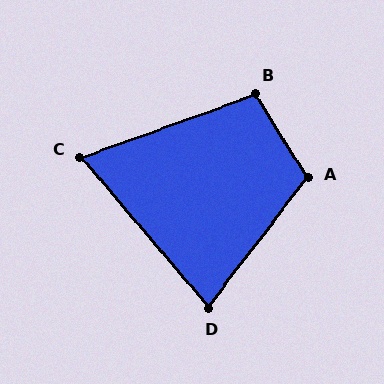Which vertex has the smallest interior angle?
C, at approximately 69 degrees.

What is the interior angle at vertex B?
Approximately 102 degrees (obtuse).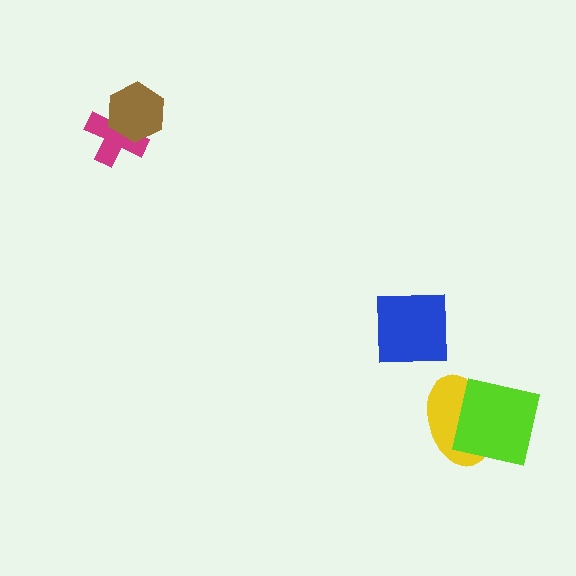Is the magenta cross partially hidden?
Yes, it is partially covered by another shape.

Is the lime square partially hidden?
No, no other shape covers it.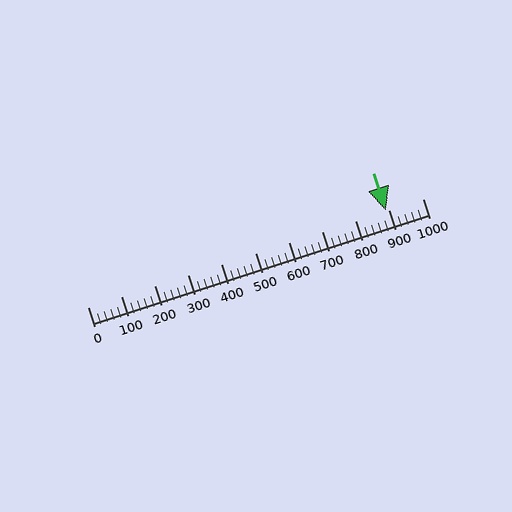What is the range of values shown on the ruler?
The ruler shows values from 0 to 1000.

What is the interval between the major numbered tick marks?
The major tick marks are spaced 100 units apart.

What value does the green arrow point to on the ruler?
The green arrow points to approximately 889.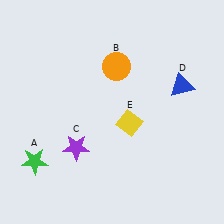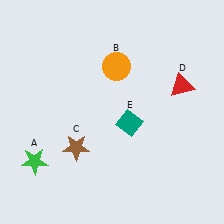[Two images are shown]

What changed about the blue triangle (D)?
In Image 1, D is blue. In Image 2, it changed to red.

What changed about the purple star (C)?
In Image 1, C is purple. In Image 2, it changed to brown.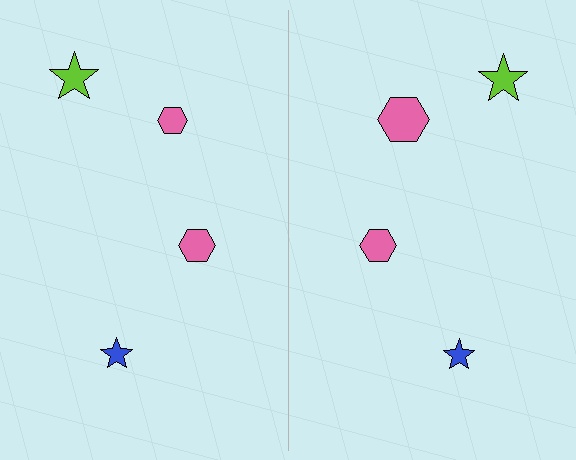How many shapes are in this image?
There are 8 shapes in this image.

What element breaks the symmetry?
The pink hexagon on the right side has a different size than its mirror counterpart.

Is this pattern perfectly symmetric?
No, the pattern is not perfectly symmetric. The pink hexagon on the right side has a different size than its mirror counterpart.